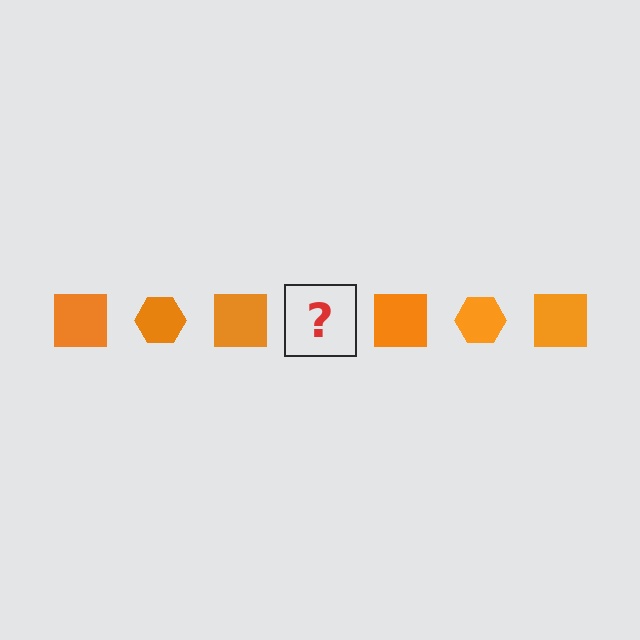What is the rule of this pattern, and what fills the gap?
The rule is that the pattern cycles through square, hexagon shapes in orange. The gap should be filled with an orange hexagon.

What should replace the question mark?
The question mark should be replaced with an orange hexagon.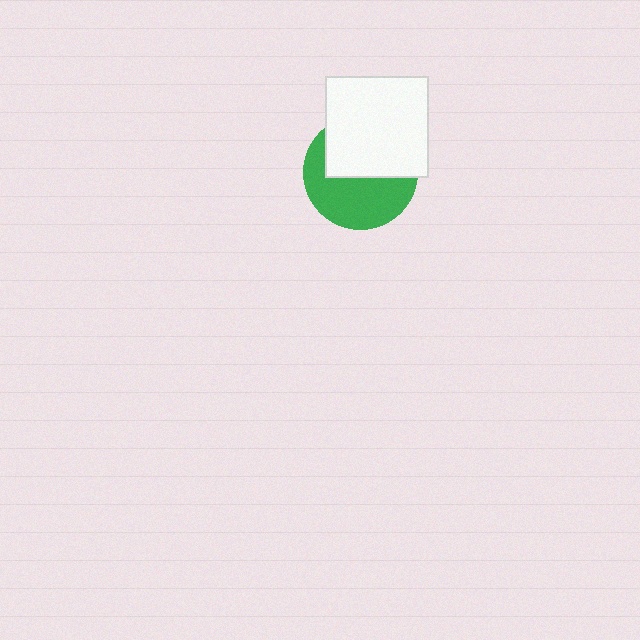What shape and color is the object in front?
The object in front is a white rectangle.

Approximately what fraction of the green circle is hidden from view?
Roughly 48% of the green circle is hidden behind the white rectangle.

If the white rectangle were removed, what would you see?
You would see the complete green circle.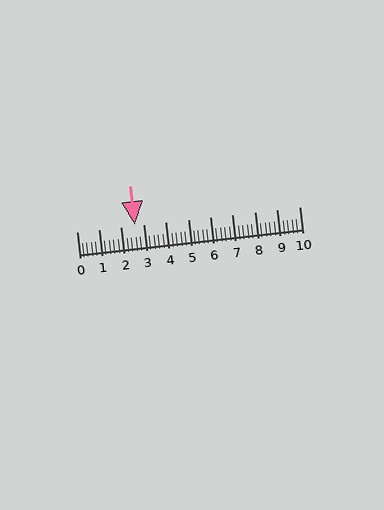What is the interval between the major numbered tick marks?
The major tick marks are spaced 1 units apart.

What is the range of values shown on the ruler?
The ruler shows values from 0 to 10.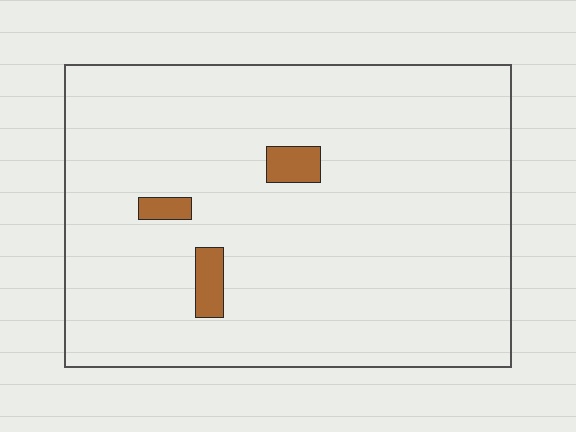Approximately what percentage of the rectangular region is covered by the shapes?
Approximately 5%.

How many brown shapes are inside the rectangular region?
3.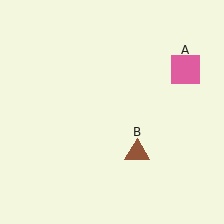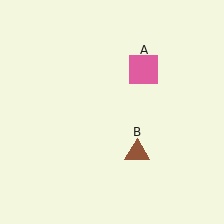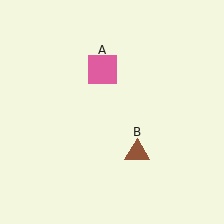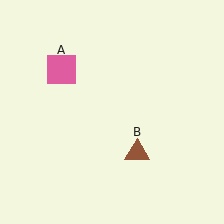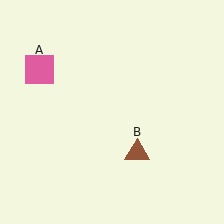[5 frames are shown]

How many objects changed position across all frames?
1 object changed position: pink square (object A).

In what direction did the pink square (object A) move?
The pink square (object A) moved left.